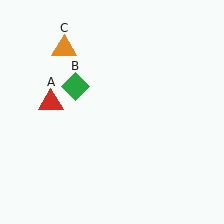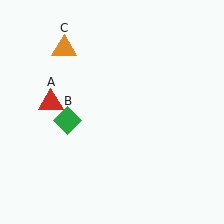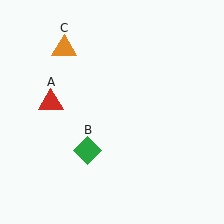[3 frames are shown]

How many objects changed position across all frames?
1 object changed position: green diamond (object B).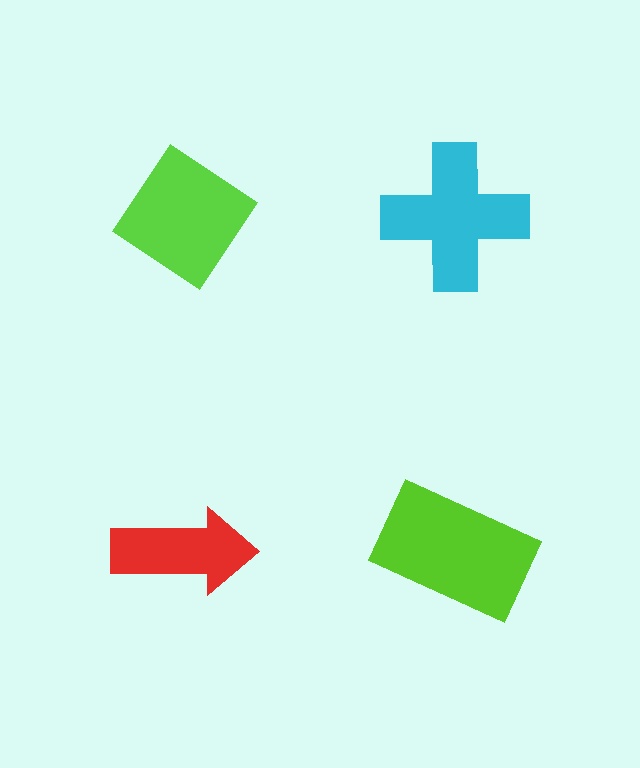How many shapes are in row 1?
2 shapes.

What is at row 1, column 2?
A cyan cross.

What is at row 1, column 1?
A lime diamond.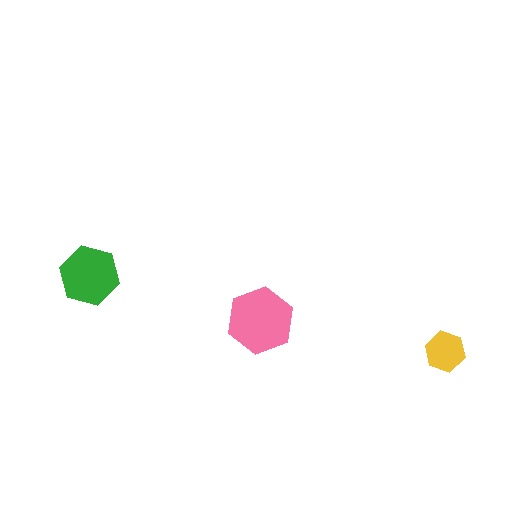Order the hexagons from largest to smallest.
the pink one, the green one, the yellow one.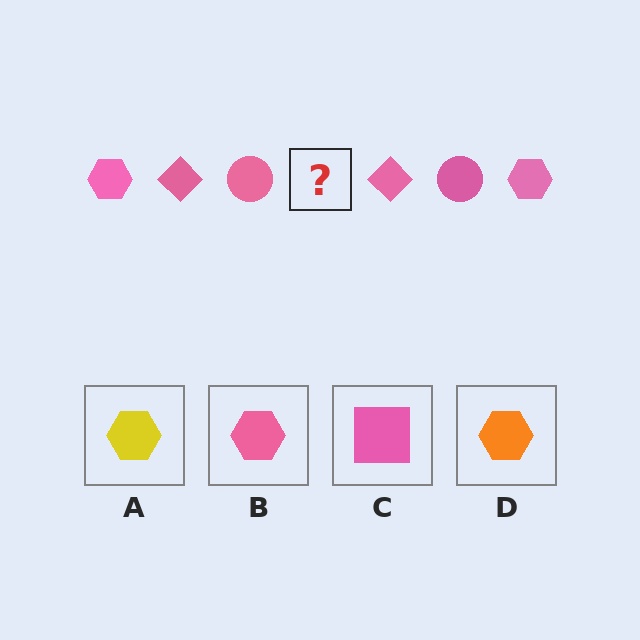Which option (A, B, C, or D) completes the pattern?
B.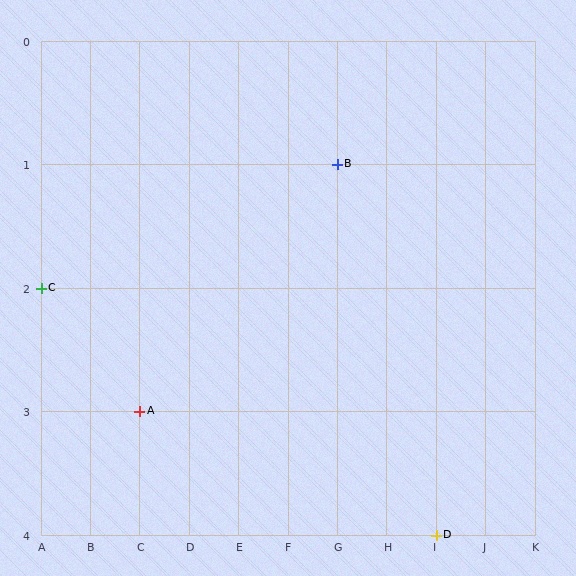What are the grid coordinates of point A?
Point A is at grid coordinates (C, 3).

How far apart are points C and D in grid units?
Points C and D are 8 columns and 2 rows apart (about 8.2 grid units diagonally).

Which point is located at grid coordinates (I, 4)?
Point D is at (I, 4).